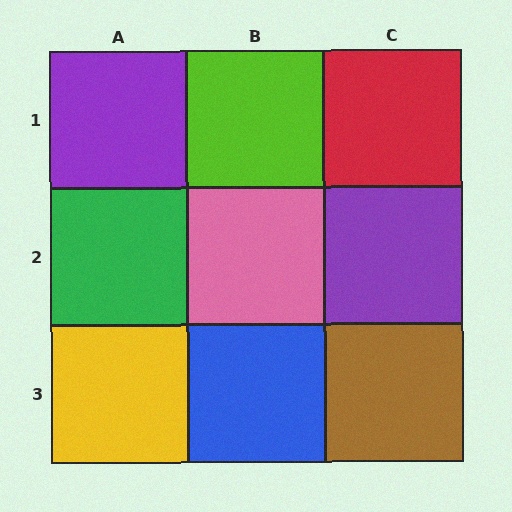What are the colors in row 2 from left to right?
Green, pink, purple.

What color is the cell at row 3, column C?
Brown.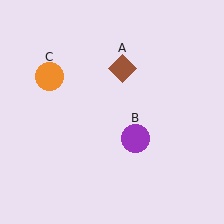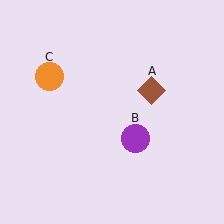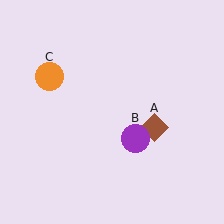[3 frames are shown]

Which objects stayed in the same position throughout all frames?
Purple circle (object B) and orange circle (object C) remained stationary.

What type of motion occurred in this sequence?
The brown diamond (object A) rotated clockwise around the center of the scene.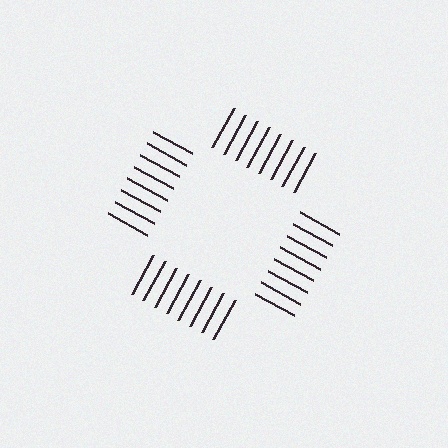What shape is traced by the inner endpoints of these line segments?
An illusory square — the line segments terminate on its edges but no continuous stroke is drawn.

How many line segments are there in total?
32 — 8 along each of the 4 edges.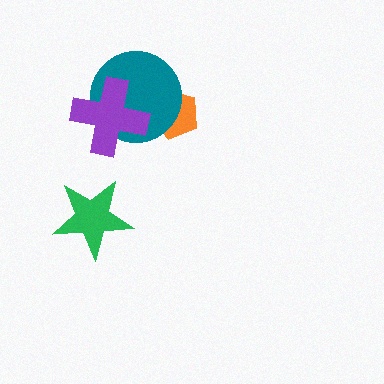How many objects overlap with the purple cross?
1 object overlaps with the purple cross.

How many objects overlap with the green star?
0 objects overlap with the green star.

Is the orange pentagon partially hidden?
Yes, it is partially covered by another shape.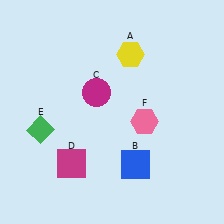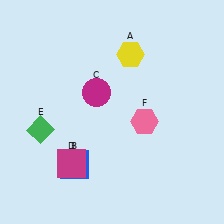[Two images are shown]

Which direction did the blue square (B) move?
The blue square (B) moved left.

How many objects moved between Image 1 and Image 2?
1 object moved between the two images.